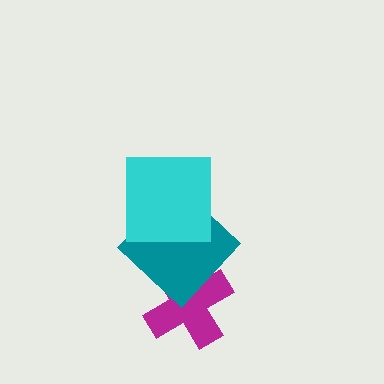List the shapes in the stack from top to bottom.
From top to bottom: the cyan square, the teal diamond, the magenta cross.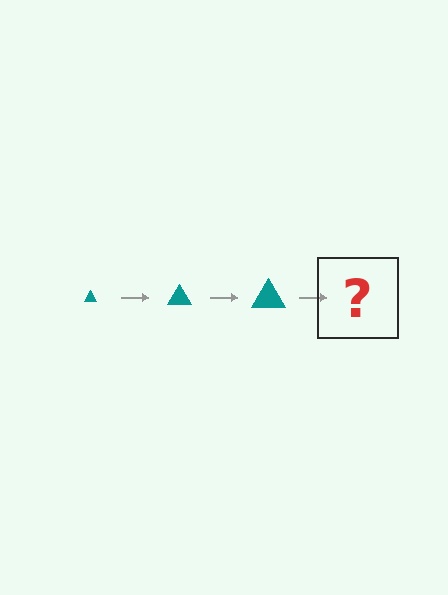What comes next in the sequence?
The next element should be a teal triangle, larger than the previous one.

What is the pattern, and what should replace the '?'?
The pattern is that the triangle gets progressively larger each step. The '?' should be a teal triangle, larger than the previous one.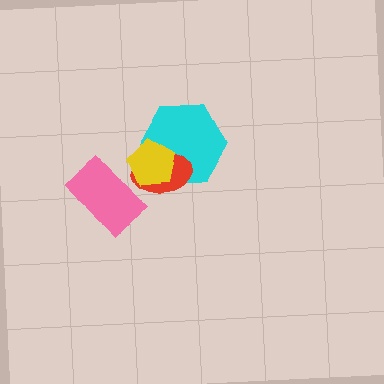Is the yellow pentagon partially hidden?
No, no other shape covers it.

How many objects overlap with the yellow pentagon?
2 objects overlap with the yellow pentagon.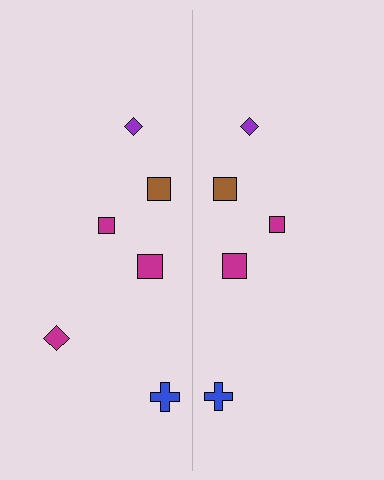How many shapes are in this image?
There are 11 shapes in this image.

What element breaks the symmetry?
A magenta diamond is missing from the right side.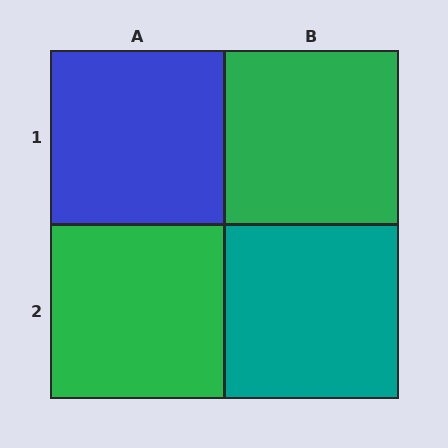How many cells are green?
2 cells are green.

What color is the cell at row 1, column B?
Green.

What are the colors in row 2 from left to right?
Green, teal.